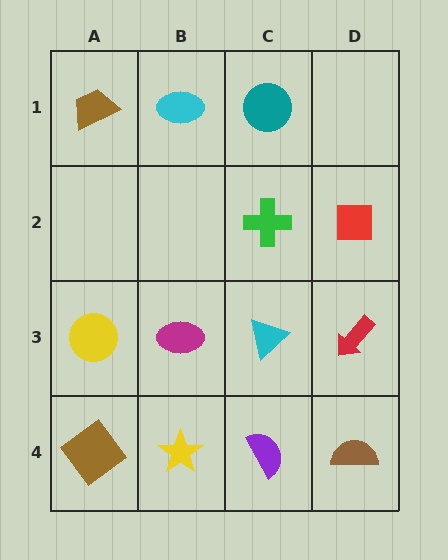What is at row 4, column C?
A purple semicircle.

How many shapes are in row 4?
4 shapes.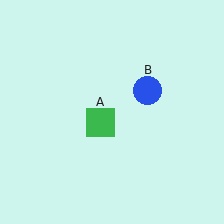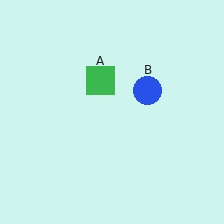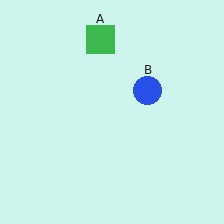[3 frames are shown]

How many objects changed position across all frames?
1 object changed position: green square (object A).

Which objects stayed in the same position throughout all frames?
Blue circle (object B) remained stationary.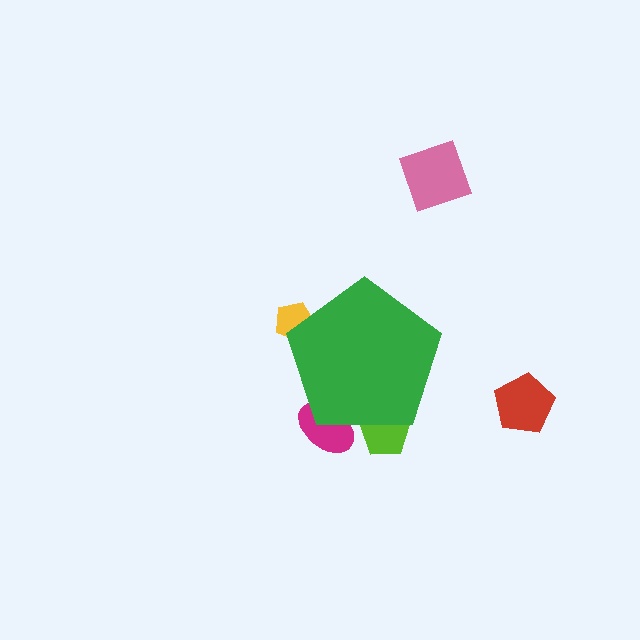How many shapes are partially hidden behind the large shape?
3 shapes are partially hidden.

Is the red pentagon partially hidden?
No, the red pentagon is fully visible.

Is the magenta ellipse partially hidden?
Yes, the magenta ellipse is partially hidden behind the green pentagon.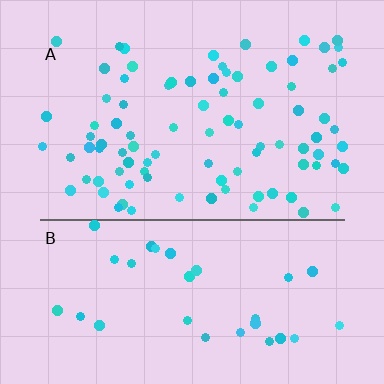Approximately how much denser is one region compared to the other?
Approximately 2.7× — region A over region B.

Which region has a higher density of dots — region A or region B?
A (the top).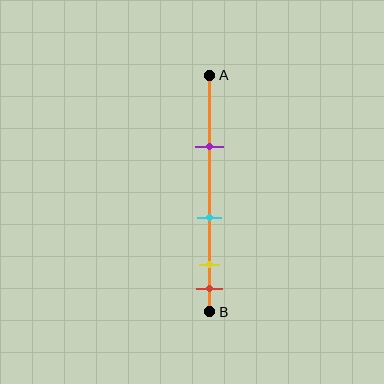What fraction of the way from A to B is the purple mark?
The purple mark is approximately 30% (0.3) of the way from A to B.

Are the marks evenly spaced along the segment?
No, the marks are not evenly spaced.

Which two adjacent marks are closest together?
The yellow and red marks are the closest adjacent pair.